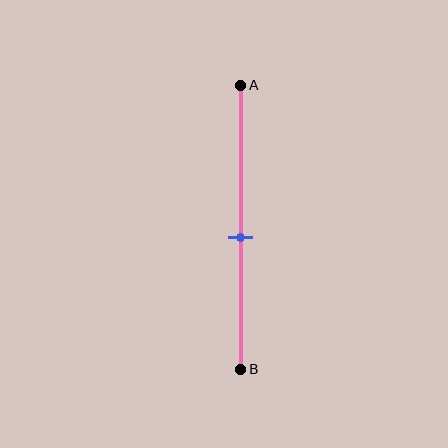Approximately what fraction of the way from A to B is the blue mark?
The blue mark is approximately 55% of the way from A to B.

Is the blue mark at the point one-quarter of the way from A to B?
No, the mark is at about 55% from A, not at the 25% one-quarter point.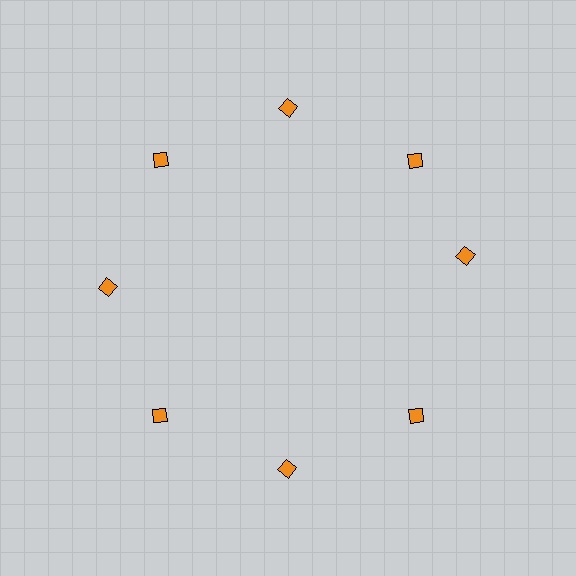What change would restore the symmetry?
The symmetry would be restored by rotating it back into even spacing with its neighbors so that all 8 diamonds sit at equal angles and equal distance from the center.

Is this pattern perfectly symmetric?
No. The 8 orange diamonds are arranged in a ring, but one element near the 3 o'clock position is rotated out of alignment along the ring, breaking the 8-fold rotational symmetry.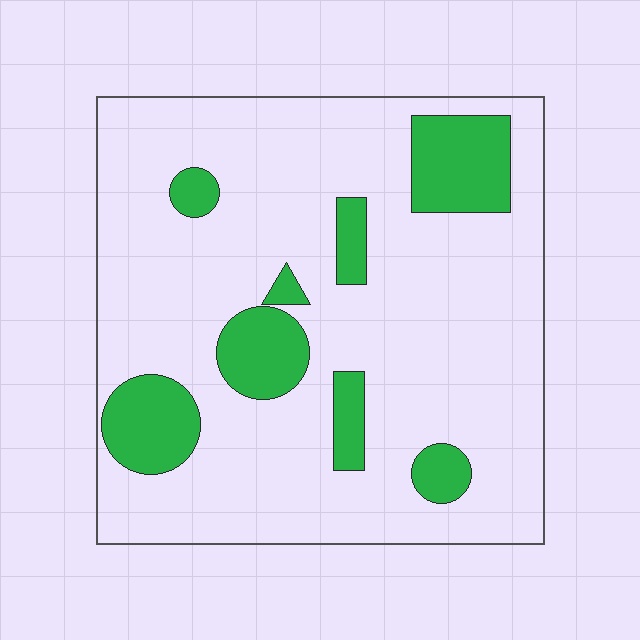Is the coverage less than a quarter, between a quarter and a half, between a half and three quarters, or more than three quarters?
Less than a quarter.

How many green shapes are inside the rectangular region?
8.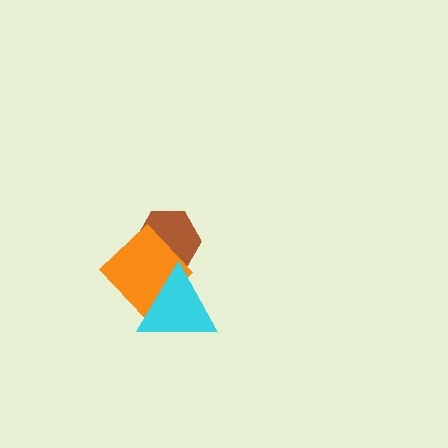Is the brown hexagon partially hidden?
Yes, it is partially covered by another shape.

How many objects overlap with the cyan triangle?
2 objects overlap with the cyan triangle.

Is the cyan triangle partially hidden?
No, no other shape covers it.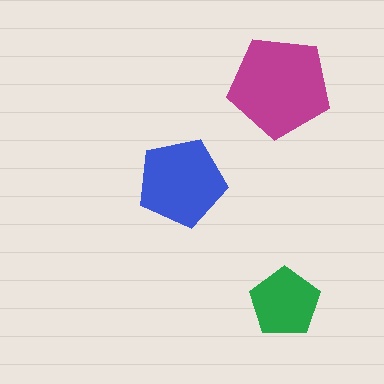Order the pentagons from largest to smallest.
the magenta one, the blue one, the green one.